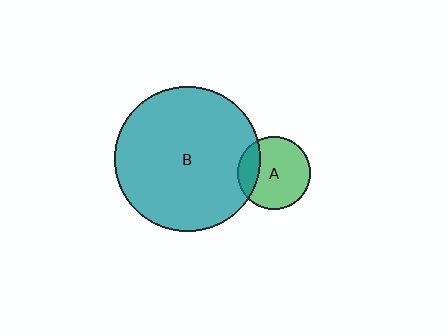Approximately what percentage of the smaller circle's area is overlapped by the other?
Approximately 20%.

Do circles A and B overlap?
Yes.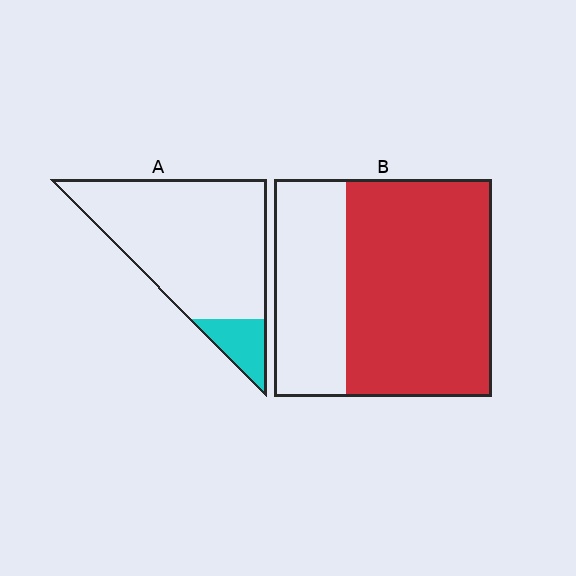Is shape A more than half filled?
No.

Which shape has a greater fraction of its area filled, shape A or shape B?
Shape B.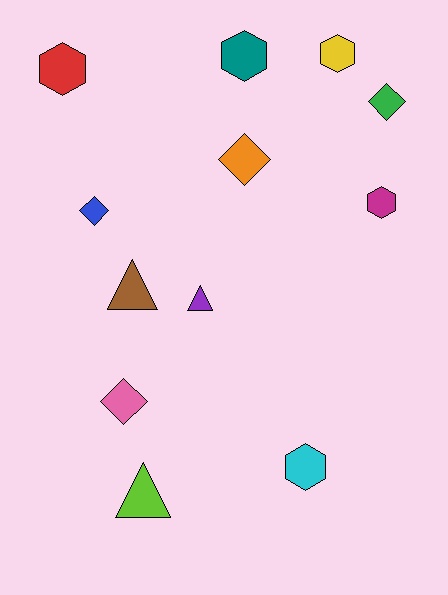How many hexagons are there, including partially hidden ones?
There are 5 hexagons.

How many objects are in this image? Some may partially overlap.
There are 12 objects.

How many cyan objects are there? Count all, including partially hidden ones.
There is 1 cyan object.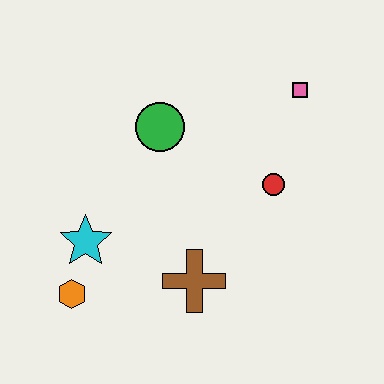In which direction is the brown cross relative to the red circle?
The brown cross is below the red circle.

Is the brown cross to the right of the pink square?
No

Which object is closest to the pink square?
The red circle is closest to the pink square.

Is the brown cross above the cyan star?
No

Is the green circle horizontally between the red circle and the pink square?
No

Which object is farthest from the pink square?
The orange hexagon is farthest from the pink square.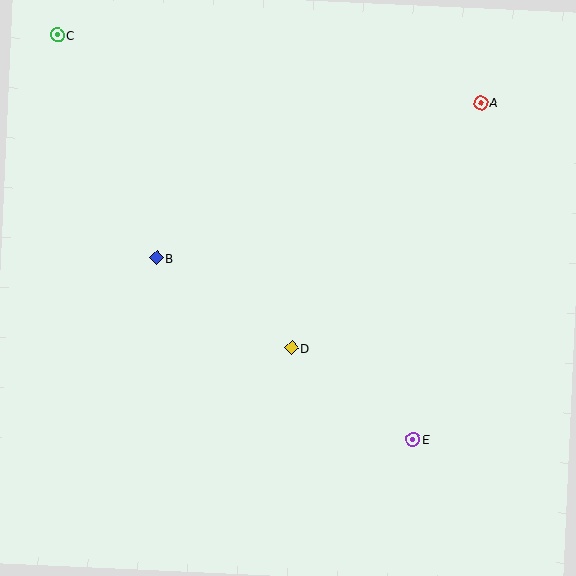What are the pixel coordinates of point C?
Point C is at (57, 35).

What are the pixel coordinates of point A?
Point A is at (481, 103).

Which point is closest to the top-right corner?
Point A is closest to the top-right corner.